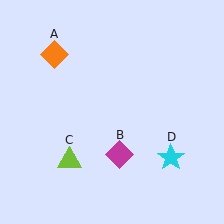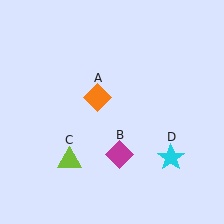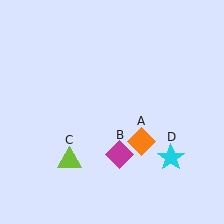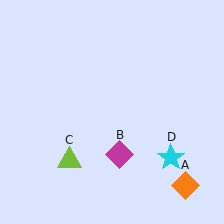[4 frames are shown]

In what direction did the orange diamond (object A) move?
The orange diamond (object A) moved down and to the right.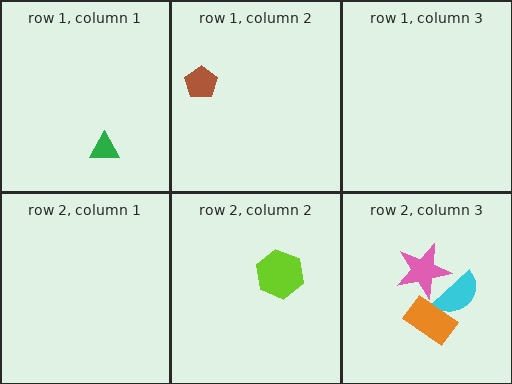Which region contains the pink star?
The row 2, column 3 region.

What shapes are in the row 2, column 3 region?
The orange rectangle, the cyan semicircle, the pink star.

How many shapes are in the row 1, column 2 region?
1.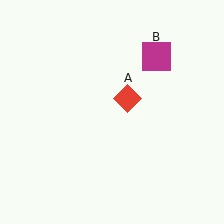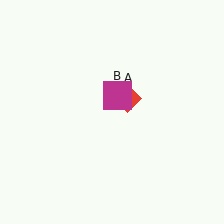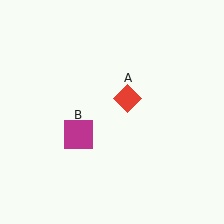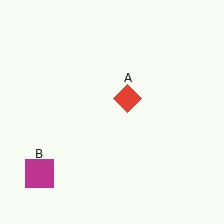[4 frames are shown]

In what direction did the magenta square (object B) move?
The magenta square (object B) moved down and to the left.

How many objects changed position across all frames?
1 object changed position: magenta square (object B).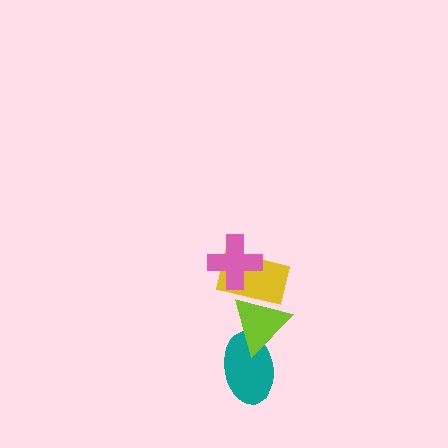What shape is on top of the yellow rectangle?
The pink cross is on top of the yellow rectangle.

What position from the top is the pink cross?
The pink cross is 1st from the top.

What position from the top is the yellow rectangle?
The yellow rectangle is 2nd from the top.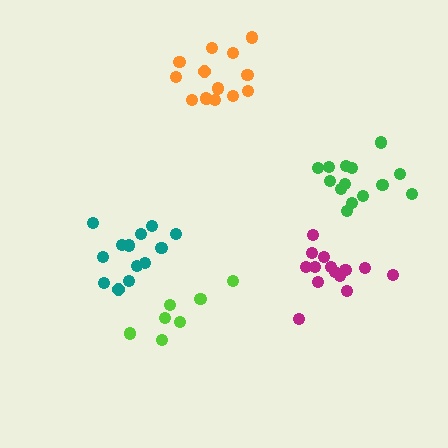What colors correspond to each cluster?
The clusters are colored: teal, green, magenta, orange, lime.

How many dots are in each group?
Group 1: 13 dots, Group 2: 14 dots, Group 3: 14 dots, Group 4: 14 dots, Group 5: 8 dots (63 total).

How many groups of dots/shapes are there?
There are 5 groups.